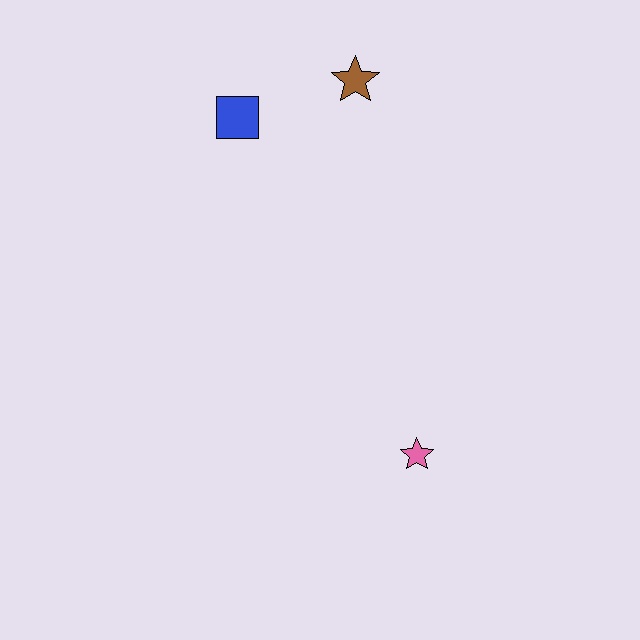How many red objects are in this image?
There are no red objects.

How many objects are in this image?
There are 3 objects.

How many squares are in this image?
There is 1 square.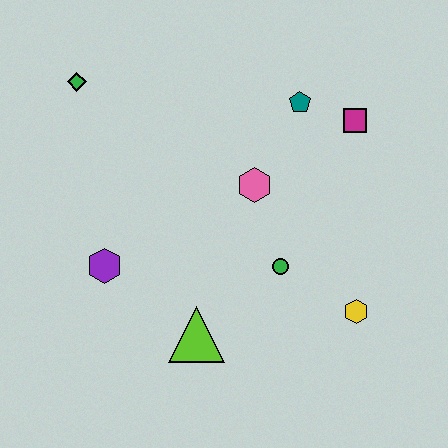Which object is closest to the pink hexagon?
The green circle is closest to the pink hexagon.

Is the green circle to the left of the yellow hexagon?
Yes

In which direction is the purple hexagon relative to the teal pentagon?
The purple hexagon is to the left of the teal pentagon.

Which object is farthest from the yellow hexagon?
The green diamond is farthest from the yellow hexagon.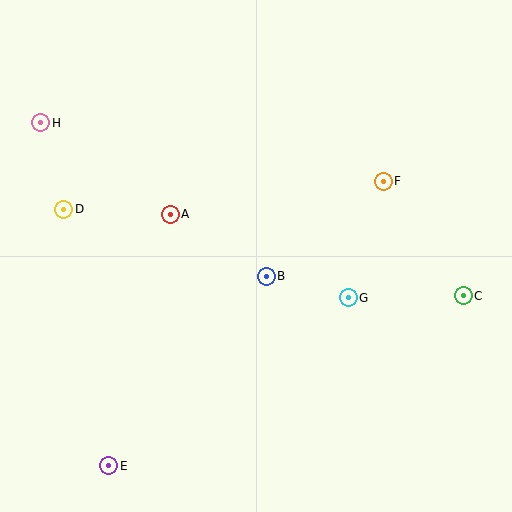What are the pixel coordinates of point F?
Point F is at (383, 182).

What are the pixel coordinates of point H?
Point H is at (41, 123).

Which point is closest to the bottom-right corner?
Point C is closest to the bottom-right corner.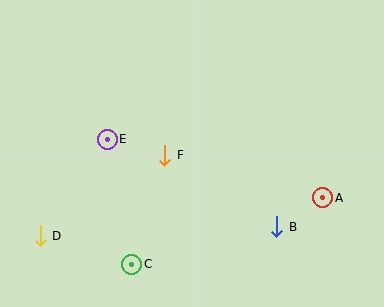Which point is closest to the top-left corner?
Point E is closest to the top-left corner.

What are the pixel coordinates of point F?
Point F is at (165, 155).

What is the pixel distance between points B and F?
The distance between B and F is 133 pixels.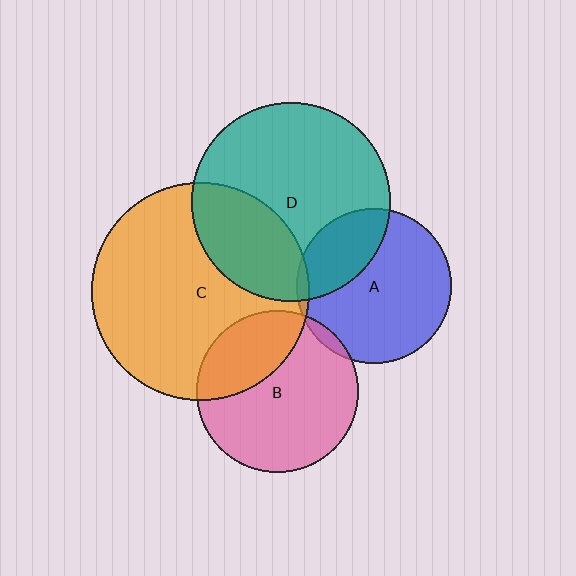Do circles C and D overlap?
Yes.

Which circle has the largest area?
Circle C (orange).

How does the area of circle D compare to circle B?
Approximately 1.5 times.